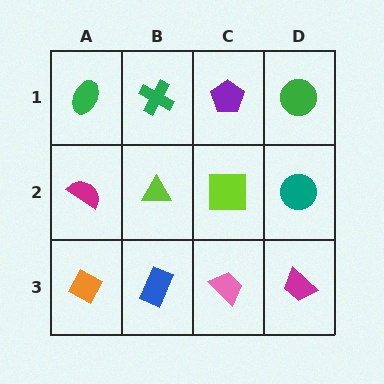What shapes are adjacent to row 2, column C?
A purple pentagon (row 1, column C), a pink trapezoid (row 3, column C), a lime triangle (row 2, column B), a teal circle (row 2, column D).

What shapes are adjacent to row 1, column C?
A lime square (row 2, column C), a green cross (row 1, column B), a green circle (row 1, column D).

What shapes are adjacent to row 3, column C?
A lime square (row 2, column C), a blue rectangle (row 3, column B), a magenta trapezoid (row 3, column D).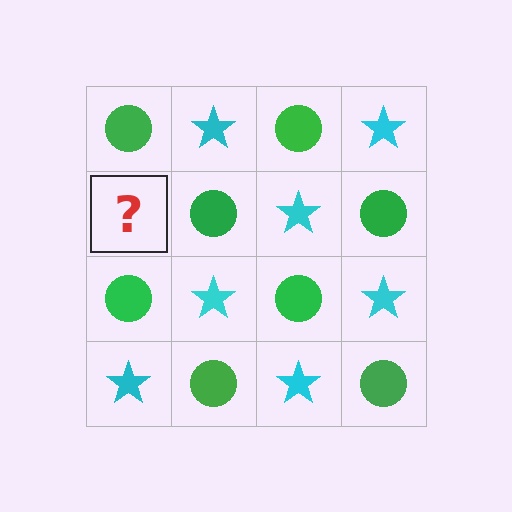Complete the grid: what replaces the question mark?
The question mark should be replaced with a cyan star.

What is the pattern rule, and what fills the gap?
The rule is that it alternates green circle and cyan star in a checkerboard pattern. The gap should be filled with a cyan star.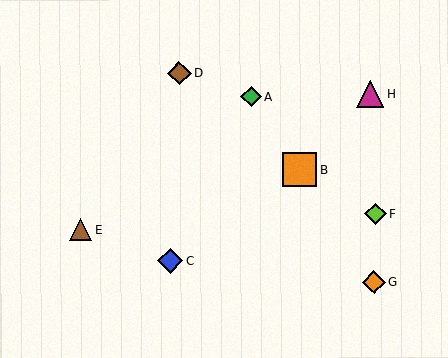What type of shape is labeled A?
Shape A is a green diamond.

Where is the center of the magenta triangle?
The center of the magenta triangle is at (370, 94).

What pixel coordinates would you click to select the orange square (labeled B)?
Click at (299, 169) to select the orange square B.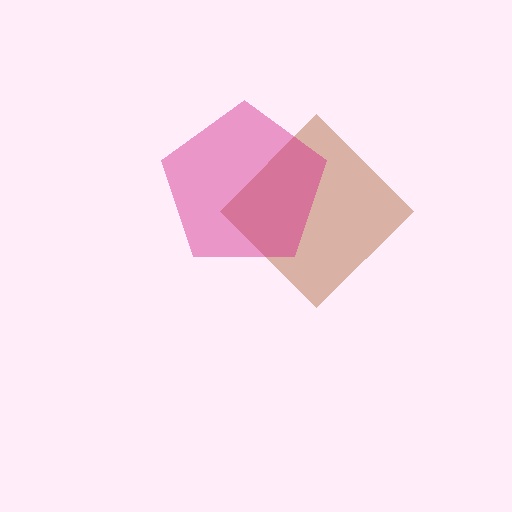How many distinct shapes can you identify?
There are 2 distinct shapes: a brown diamond, a magenta pentagon.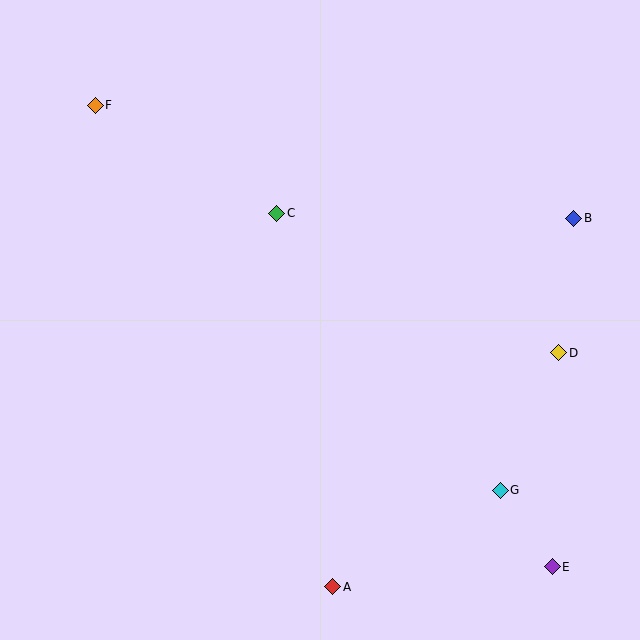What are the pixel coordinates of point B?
Point B is at (574, 218).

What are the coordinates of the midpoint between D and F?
The midpoint between D and F is at (327, 229).